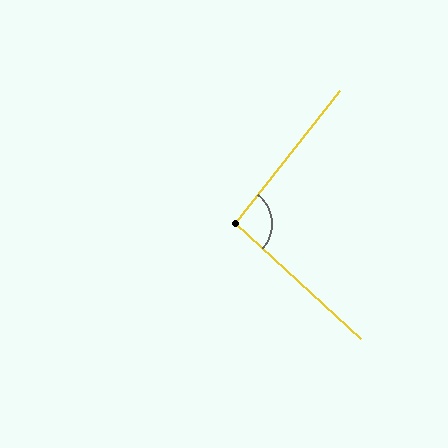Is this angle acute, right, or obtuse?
It is approximately a right angle.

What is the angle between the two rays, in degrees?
Approximately 94 degrees.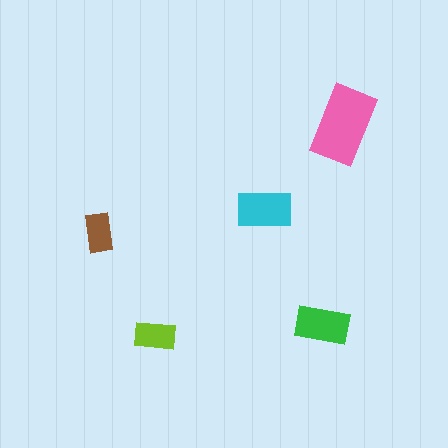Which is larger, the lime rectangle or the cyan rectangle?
The cyan one.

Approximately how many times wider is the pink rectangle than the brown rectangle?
About 2 times wider.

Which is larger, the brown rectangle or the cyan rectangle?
The cyan one.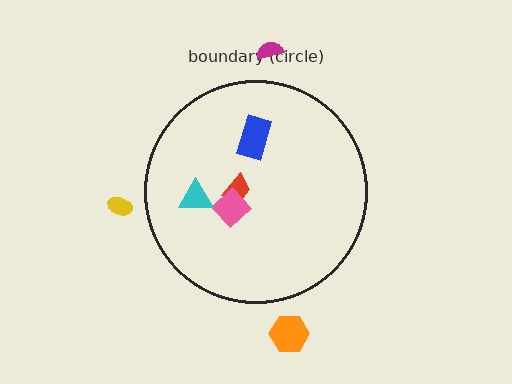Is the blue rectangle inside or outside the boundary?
Inside.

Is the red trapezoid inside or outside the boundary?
Inside.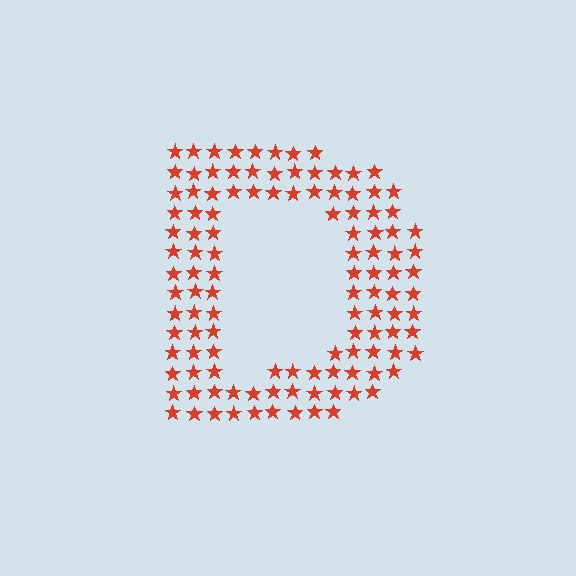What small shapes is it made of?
It is made of small stars.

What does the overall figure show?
The overall figure shows the letter D.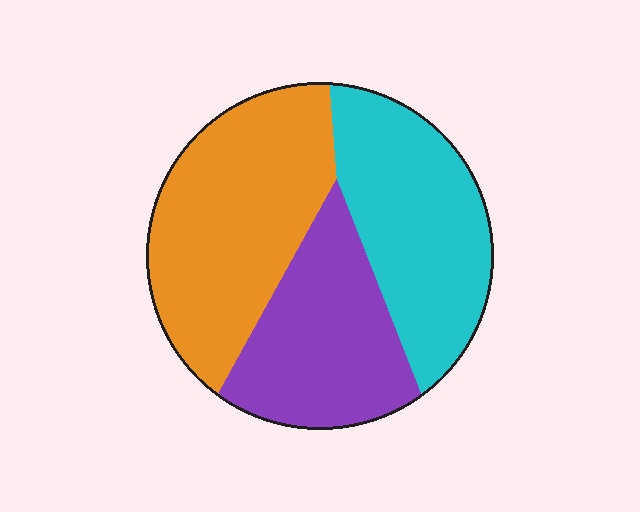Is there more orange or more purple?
Orange.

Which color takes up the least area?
Purple, at roughly 30%.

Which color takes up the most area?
Orange, at roughly 40%.